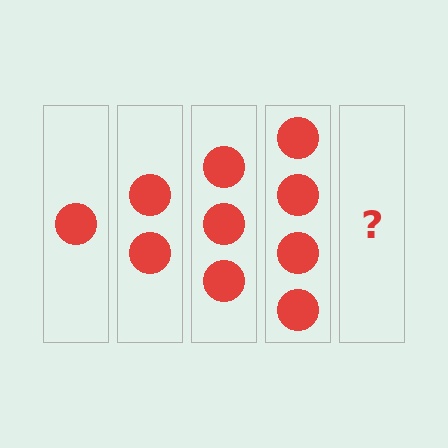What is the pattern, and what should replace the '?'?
The pattern is that each step adds one more circle. The '?' should be 5 circles.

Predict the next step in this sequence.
The next step is 5 circles.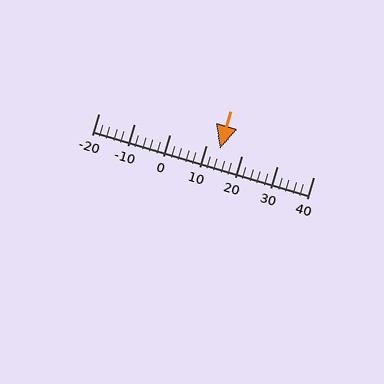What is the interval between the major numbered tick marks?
The major tick marks are spaced 10 units apart.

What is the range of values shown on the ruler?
The ruler shows values from -20 to 40.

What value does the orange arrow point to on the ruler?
The orange arrow points to approximately 14.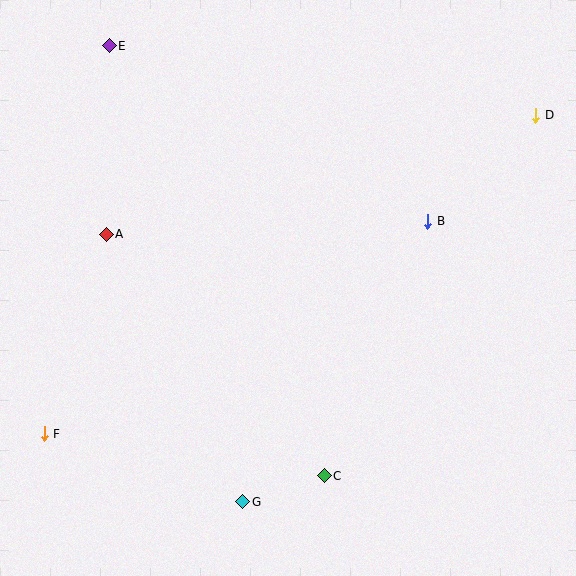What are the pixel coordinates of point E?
Point E is at (109, 46).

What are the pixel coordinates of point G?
Point G is at (243, 502).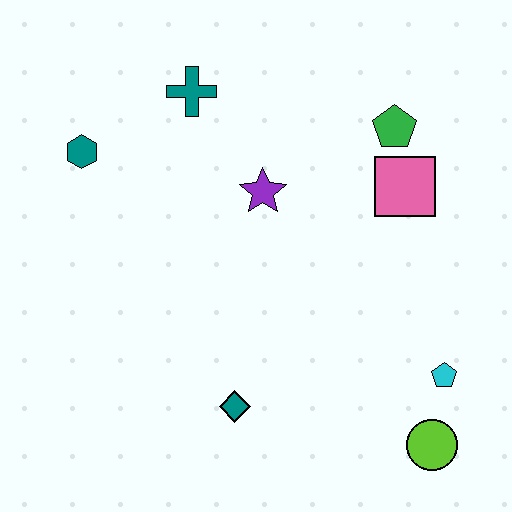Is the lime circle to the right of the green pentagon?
Yes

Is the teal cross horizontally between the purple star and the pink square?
No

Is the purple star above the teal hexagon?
No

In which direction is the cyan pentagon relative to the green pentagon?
The cyan pentagon is below the green pentagon.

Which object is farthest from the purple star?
The lime circle is farthest from the purple star.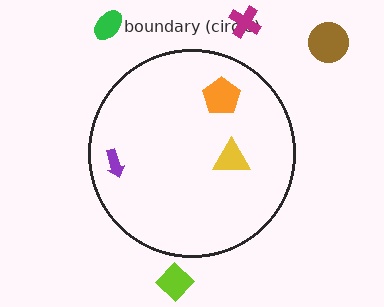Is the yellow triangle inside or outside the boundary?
Inside.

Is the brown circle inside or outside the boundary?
Outside.